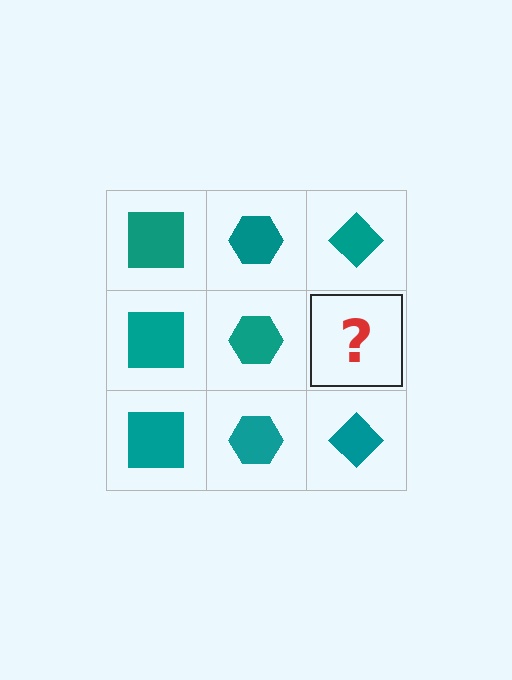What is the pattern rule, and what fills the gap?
The rule is that each column has a consistent shape. The gap should be filled with a teal diamond.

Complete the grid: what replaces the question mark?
The question mark should be replaced with a teal diamond.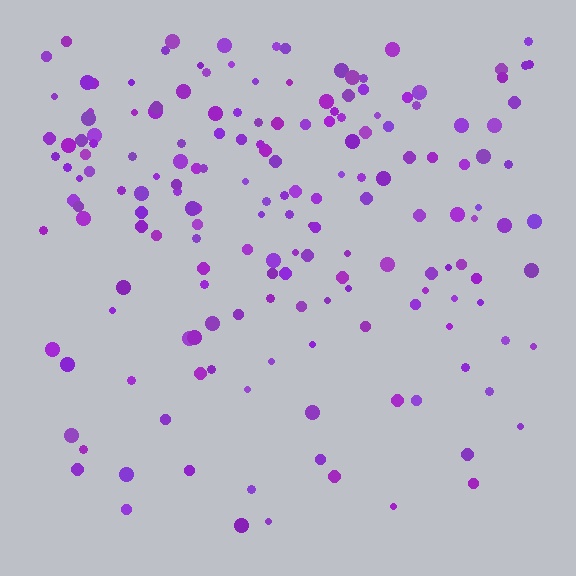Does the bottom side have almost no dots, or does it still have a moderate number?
Still a moderate number, just noticeably fewer than the top.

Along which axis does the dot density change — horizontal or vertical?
Vertical.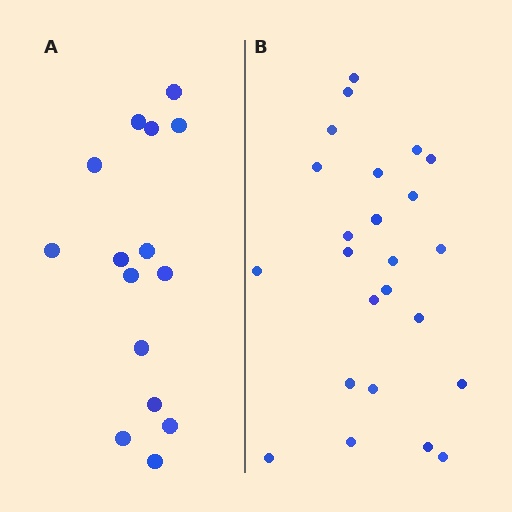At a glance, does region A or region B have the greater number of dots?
Region B (the right region) has more dots.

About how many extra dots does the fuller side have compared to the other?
Region B has roughly 8 or so more dots than region A.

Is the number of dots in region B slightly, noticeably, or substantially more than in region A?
Region B has substantially more. The ratio is roughly 1.6 to 1.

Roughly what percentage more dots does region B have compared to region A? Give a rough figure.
About 60% more.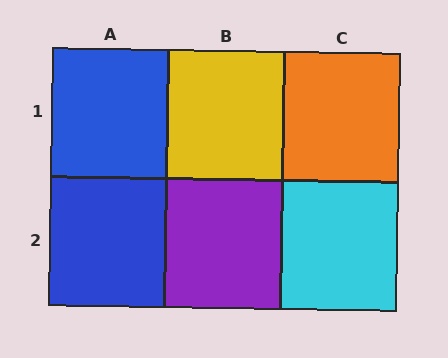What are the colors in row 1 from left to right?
Blue, yellow, orange.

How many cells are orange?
1 cell is orange.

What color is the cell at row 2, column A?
Blue.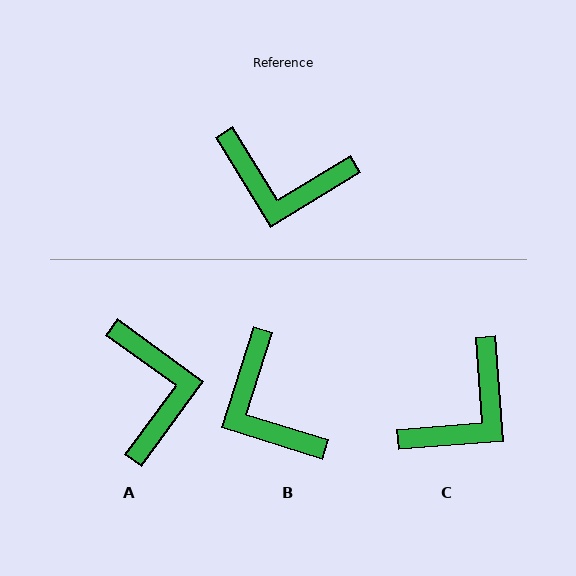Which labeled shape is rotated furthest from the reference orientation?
A, about 113 degrees away.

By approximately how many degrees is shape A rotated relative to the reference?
Approximately 113 degrees counter-clockwise.